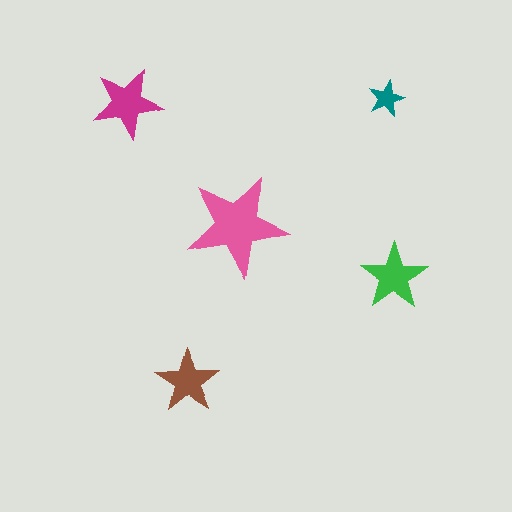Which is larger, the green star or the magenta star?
The magenta one.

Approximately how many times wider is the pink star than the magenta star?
About 1.5 times wider.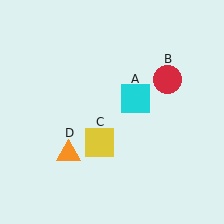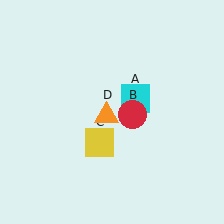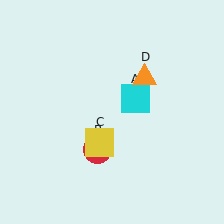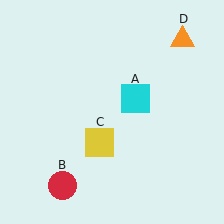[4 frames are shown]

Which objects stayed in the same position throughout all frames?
Cyan square (object A) and yellow square (object C) remained stationary.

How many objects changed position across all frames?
2 objects changed position: red circle (object B), orange triangle (object D).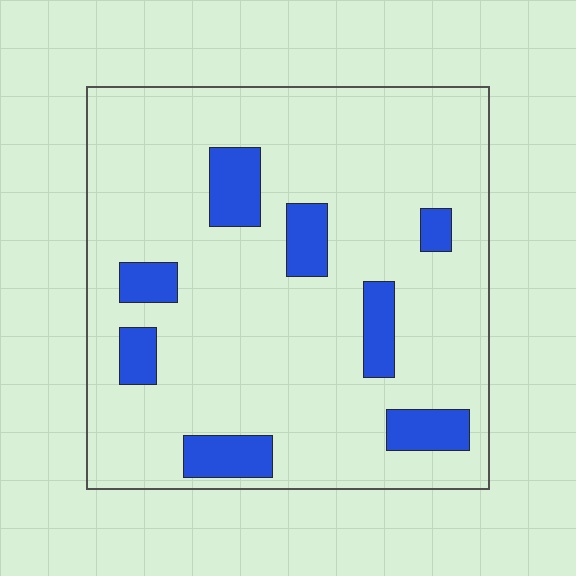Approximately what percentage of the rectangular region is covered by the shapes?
Approximately 15%.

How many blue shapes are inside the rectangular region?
8.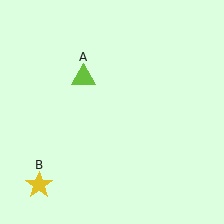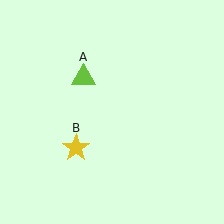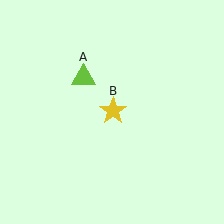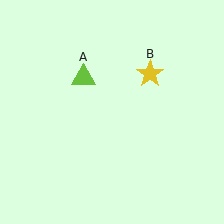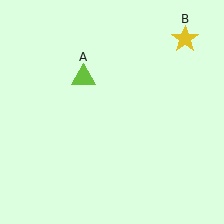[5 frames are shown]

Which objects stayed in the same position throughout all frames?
Lime triangle (object A) remained stationary.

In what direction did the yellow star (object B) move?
The yellow star (object B) moved up and to the right.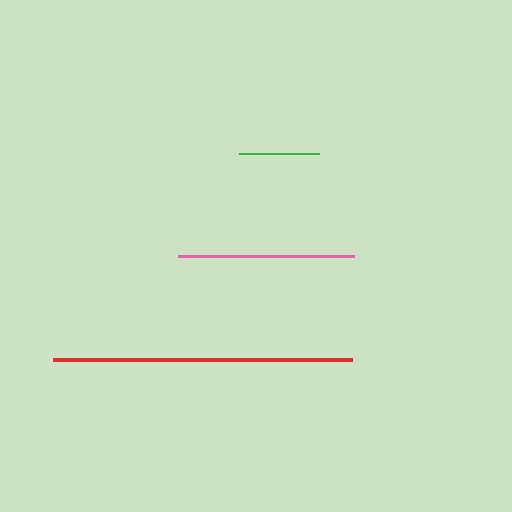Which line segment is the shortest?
The green line is the shortest at approximately 79 pixels.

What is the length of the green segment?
The green segment is approximately 79 pixels long.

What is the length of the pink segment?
The pink segment is approximately 176 pixels long.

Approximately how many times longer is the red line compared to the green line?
The red line is approximately 3.8 times the length of the green line.